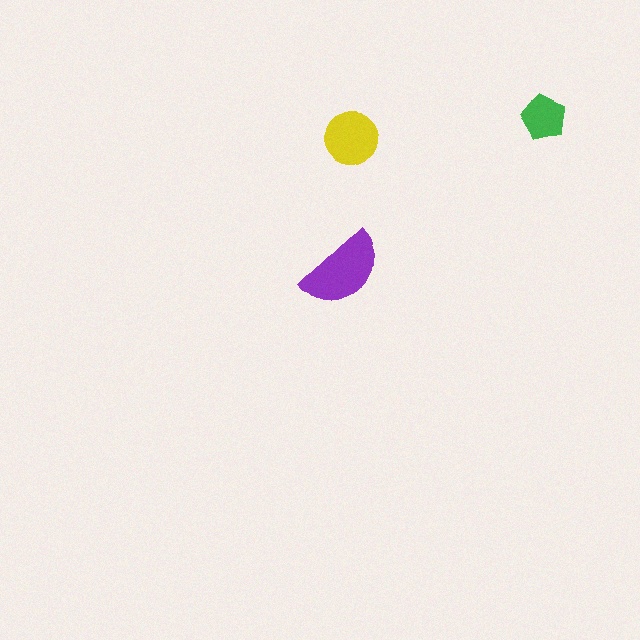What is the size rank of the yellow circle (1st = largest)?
2nd.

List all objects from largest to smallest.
The purple semicircle, the yellow circle, the green pentagon.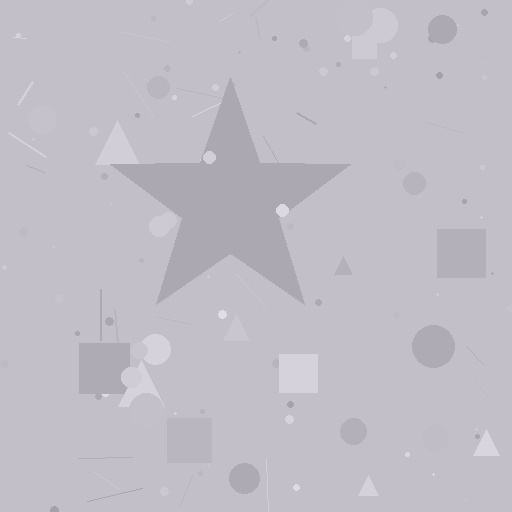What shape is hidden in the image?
A star is hidden in the image.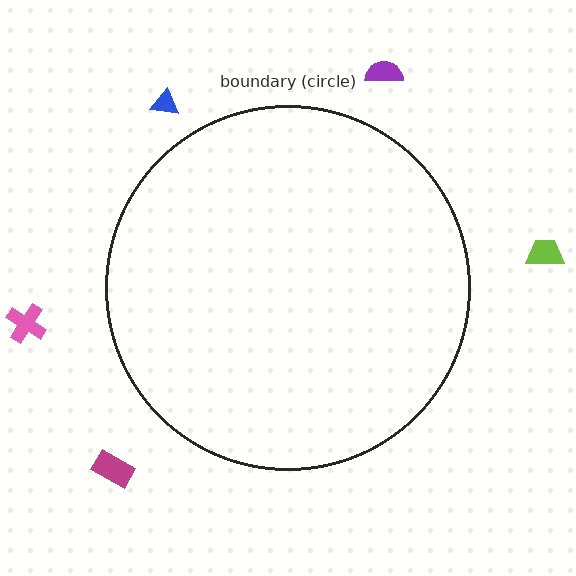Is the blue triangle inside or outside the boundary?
Outside.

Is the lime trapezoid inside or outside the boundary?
Outside.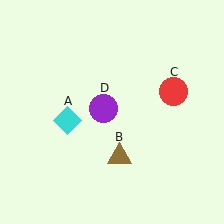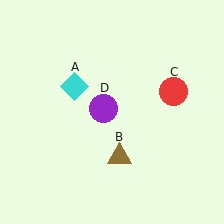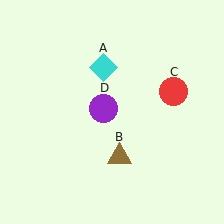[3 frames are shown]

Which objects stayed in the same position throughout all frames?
Brown triangle (object B) and red circle (object C) and purple circle (object D) remained stationary.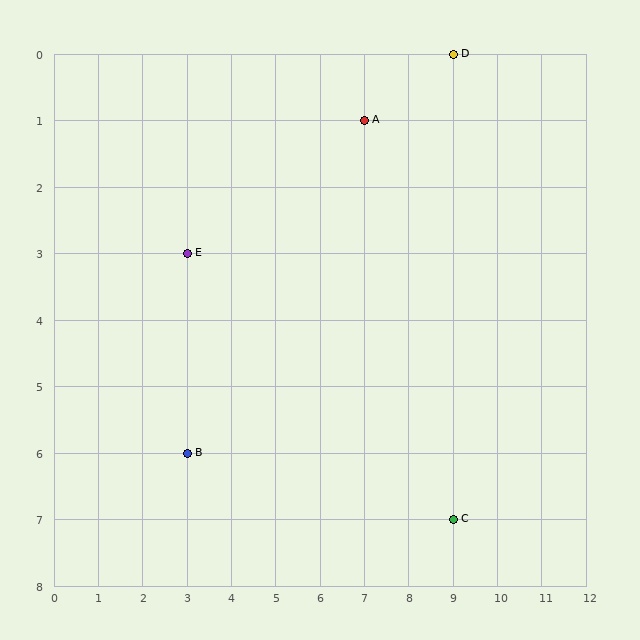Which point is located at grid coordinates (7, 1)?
Point A is at (7, 1).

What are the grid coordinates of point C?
Point C is at grid coordinates (9, 7).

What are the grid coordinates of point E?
Point E is at grid coordinates (3, 3).